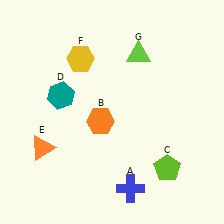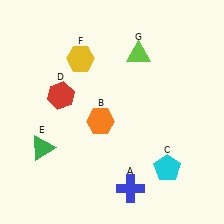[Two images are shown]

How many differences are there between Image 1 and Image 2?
There are 3 differences between the two images.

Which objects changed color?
C changed from lime to cyan. D changed from teal to red. E changed from orange to green.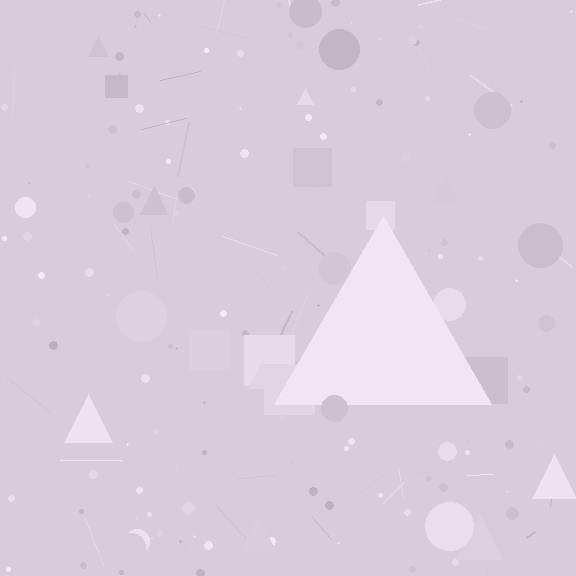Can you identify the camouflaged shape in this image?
The camouflaged shape is a triangle.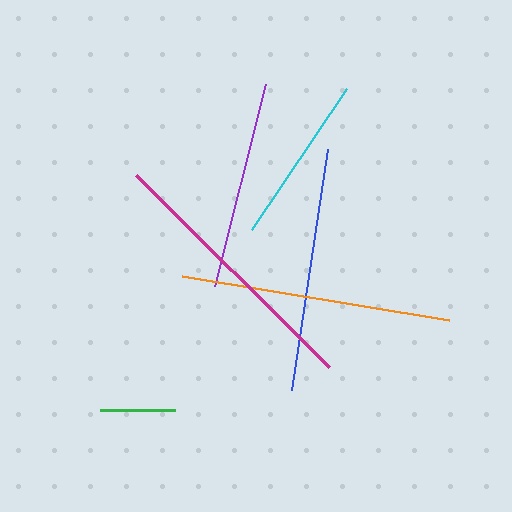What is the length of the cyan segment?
The cyan segment is approximately 169 pixels long.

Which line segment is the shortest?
The green line is the shortest at approximately 74 pixels.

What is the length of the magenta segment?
The magenta segment is approximately 272 pixels long.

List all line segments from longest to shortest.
From longest to shortest: magenta, orange, blue, purple, cyan, green.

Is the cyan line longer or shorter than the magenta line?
The magenta line is longer than the cyan line.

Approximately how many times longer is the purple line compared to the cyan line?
The purple line is approximately 1.2 times the length of the cyan line.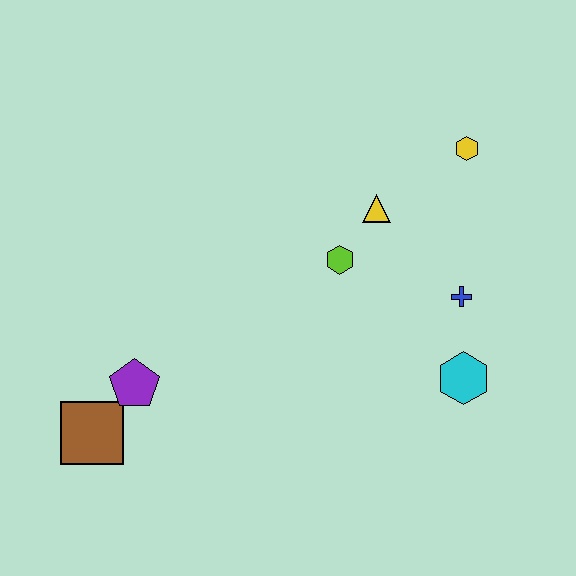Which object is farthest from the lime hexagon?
The brown square is farthest from the lime hexagon.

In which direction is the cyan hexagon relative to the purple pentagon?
The cyan hexagon is to the right of the purple pentagon.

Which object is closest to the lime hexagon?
The yellow triangle is closest to the lime hexagon.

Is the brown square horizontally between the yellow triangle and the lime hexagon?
No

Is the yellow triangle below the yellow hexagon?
Yes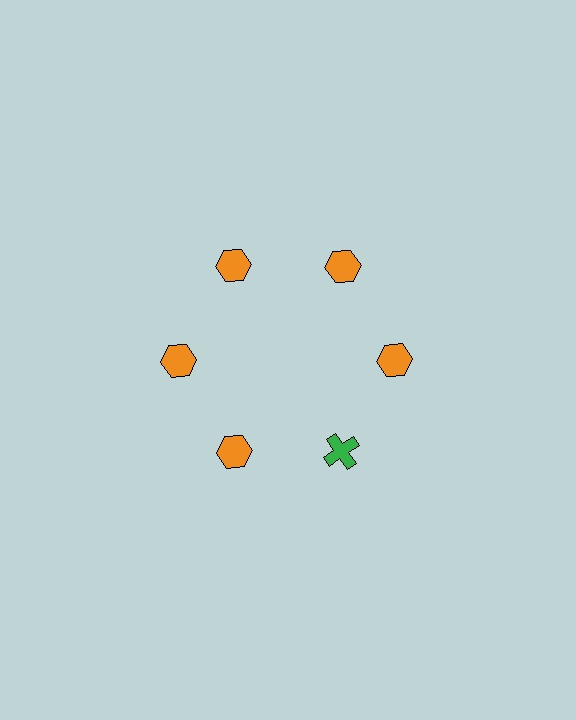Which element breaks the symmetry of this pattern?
The green cross at roughly the 5 o'clock position breaks the symmetry. All other shapes are orange hexagons.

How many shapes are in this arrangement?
There are 6 shapes arranged in a ring pattern.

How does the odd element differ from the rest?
It differs in both color (green instead of orange) and shape (cross instead of hexagon).